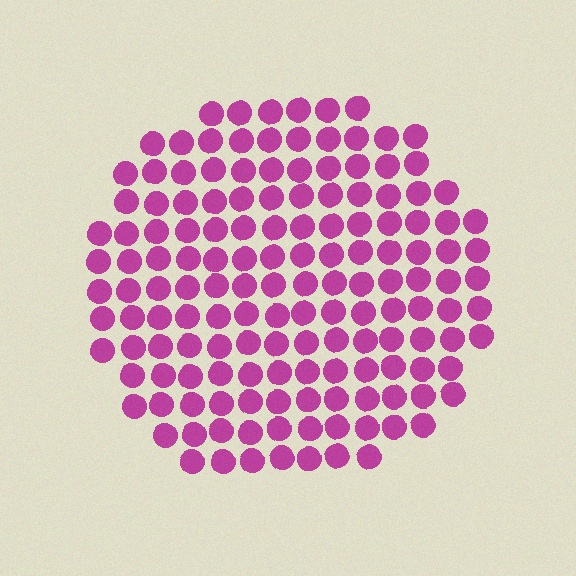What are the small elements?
The small elements are circles.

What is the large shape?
The large shape is a circle.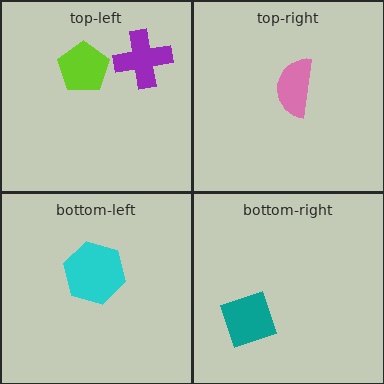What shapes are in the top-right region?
The pink semicircle.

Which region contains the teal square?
The bottom-right region.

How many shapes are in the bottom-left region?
1.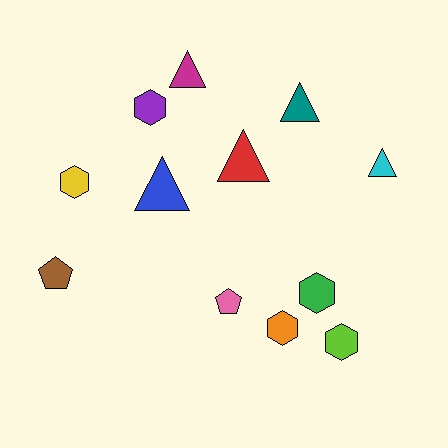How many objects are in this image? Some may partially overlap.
There are 12 objects.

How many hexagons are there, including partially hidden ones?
There are 5 hexagons.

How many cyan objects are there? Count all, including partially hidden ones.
There is 1 cyan object.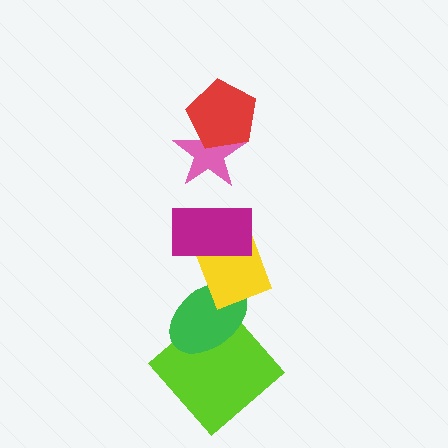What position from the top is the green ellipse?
The green ellipse is 5th from the top.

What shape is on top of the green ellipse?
The yellow diamond is on top of the green ellipse.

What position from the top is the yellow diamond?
The yellow diamond is 4th from the top.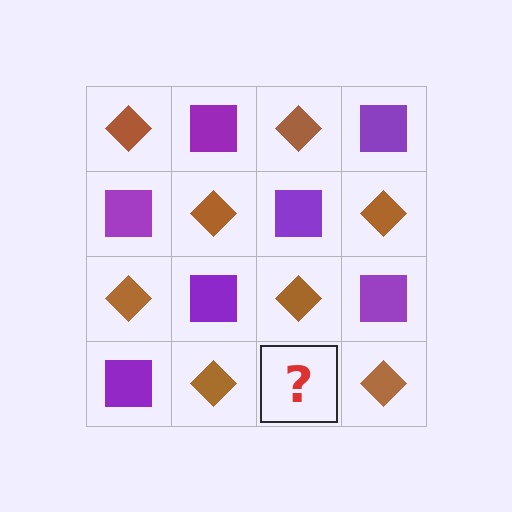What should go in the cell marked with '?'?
The missing cell should contain a purple square.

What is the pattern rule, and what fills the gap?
The rule is that it alternates brown diamond and purple square in a checkerboard pattern. The gap should be filled with a purple square.